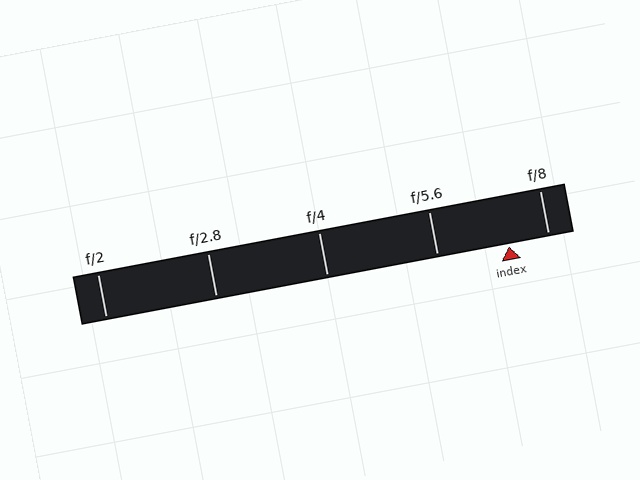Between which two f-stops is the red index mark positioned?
The index mark is between f/5.6 and f/8.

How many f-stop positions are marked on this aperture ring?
There are 5 f-stop positions marked.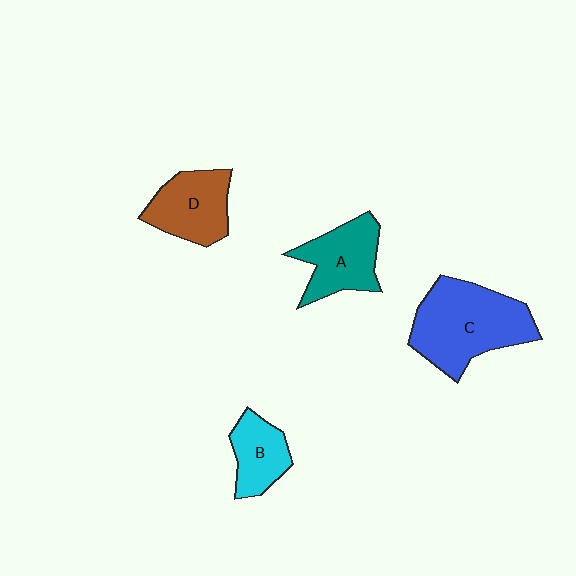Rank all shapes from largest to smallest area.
From largest to smallest: C (blue), A (teal), D (brown), B (cyan).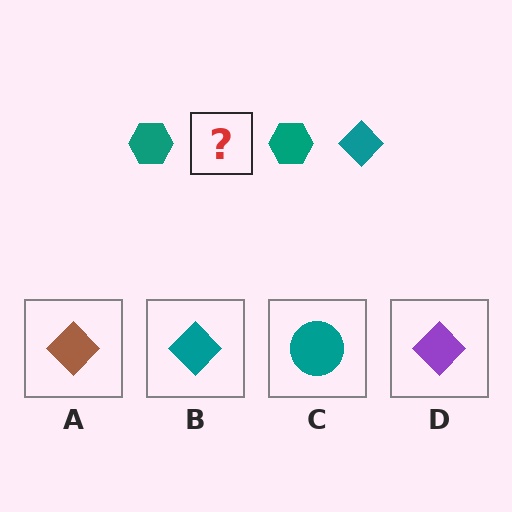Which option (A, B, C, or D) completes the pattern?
B.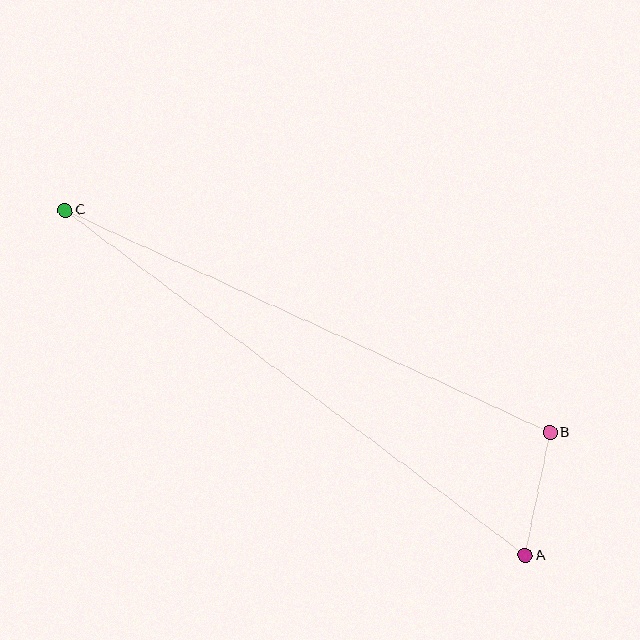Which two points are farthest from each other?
Points A and C are farthest from each other.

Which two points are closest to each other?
Points A and B are closest to each other.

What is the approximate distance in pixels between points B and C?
The distance between B and C is approximately 533 pixels.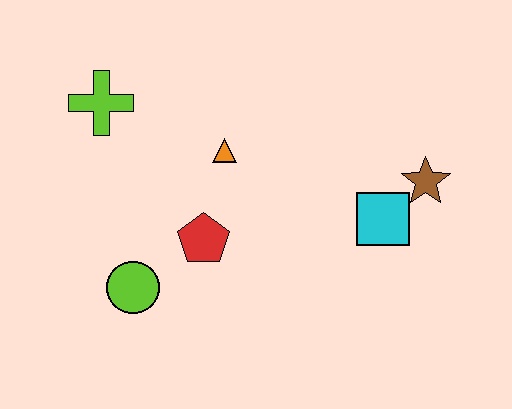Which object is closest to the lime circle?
The red pentagon is closest to the lime circle.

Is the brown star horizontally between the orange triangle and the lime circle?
No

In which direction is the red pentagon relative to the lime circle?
The red pentagon is to the right of the lime circle.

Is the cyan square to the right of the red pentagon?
Yes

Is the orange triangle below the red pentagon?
No